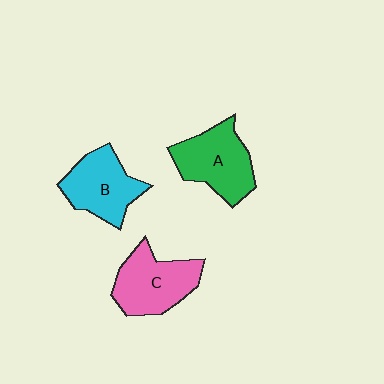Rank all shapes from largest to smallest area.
From largest to smallest: A (green), C (pink), B (cyan).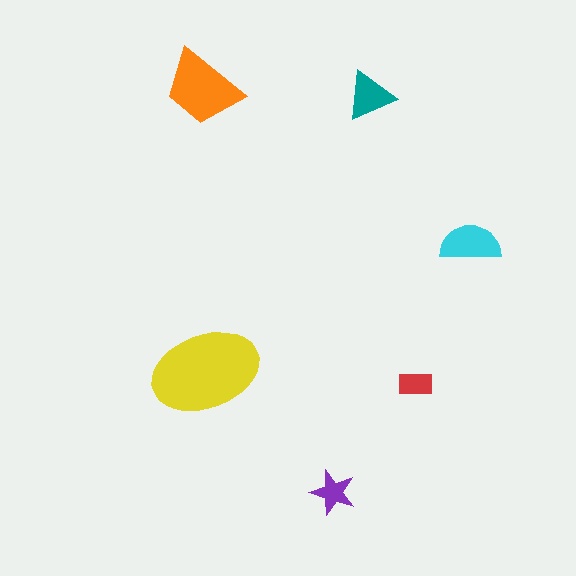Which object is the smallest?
The red rectangle.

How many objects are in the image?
There are 6 objects in the image.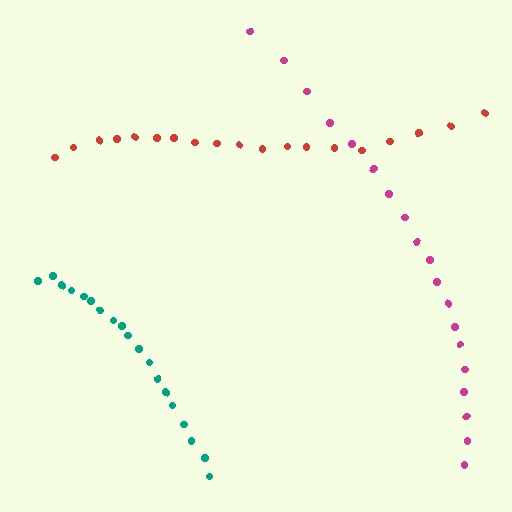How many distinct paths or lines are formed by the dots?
There are 3 distinct paths.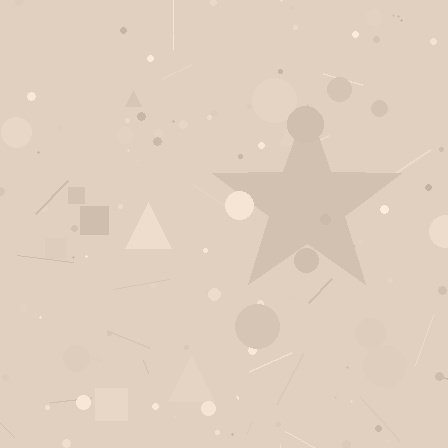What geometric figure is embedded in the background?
A star is embedded in the background.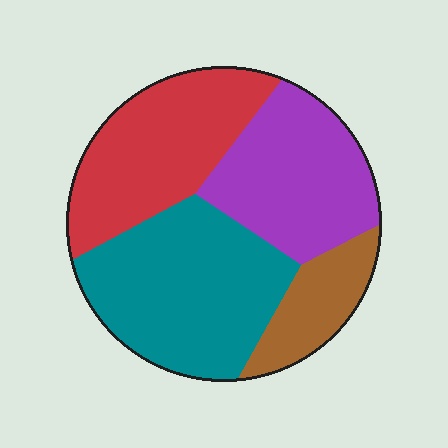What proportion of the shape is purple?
Purple covers 26% of the shape.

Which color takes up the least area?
Brown, at roughly 10%.